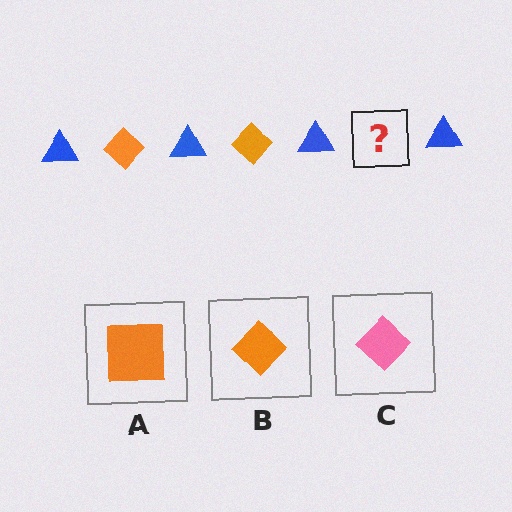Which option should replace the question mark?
Option B.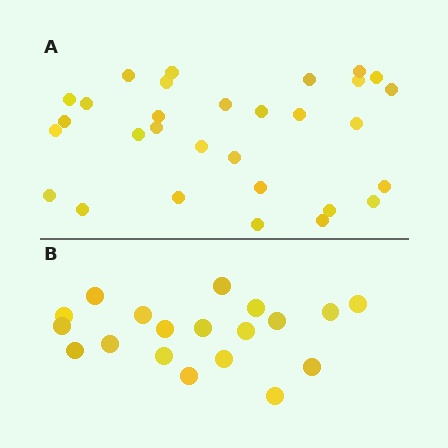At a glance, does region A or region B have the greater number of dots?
Region A (the top region) has more dots.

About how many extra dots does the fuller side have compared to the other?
Region A has roughly 12 or so more dots than region B.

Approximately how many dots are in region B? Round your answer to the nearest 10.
About 20 dots. (The exact count is 19, which rounds to 20.)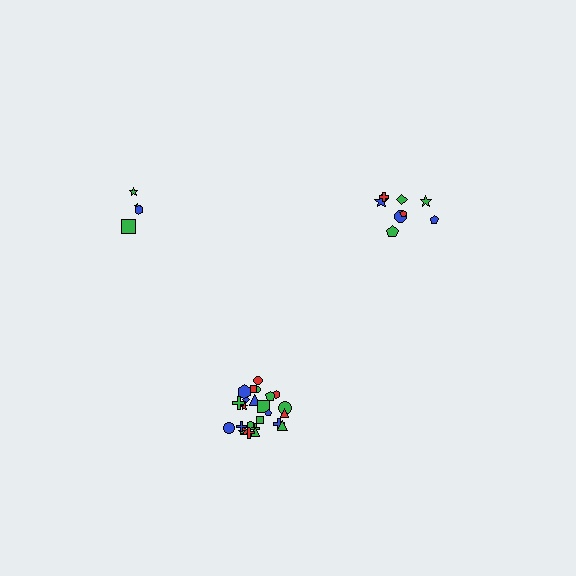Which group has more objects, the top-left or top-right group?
The top-right group.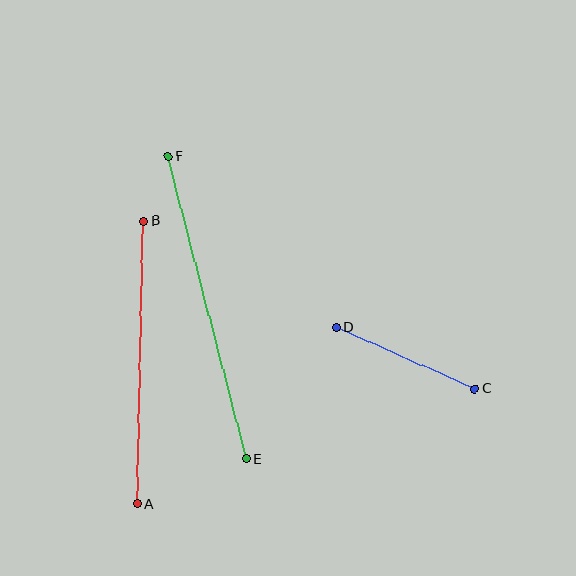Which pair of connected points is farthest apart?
Points E and F are farthest apart.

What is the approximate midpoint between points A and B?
The midpoint is at approximately (141, 362) pixels.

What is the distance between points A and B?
The distance is approximately 283 pixels.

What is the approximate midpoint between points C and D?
The midpoint is at approximately (405, 358) pixels.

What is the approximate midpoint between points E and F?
The midpoint is at approximately (207, 307) pixels.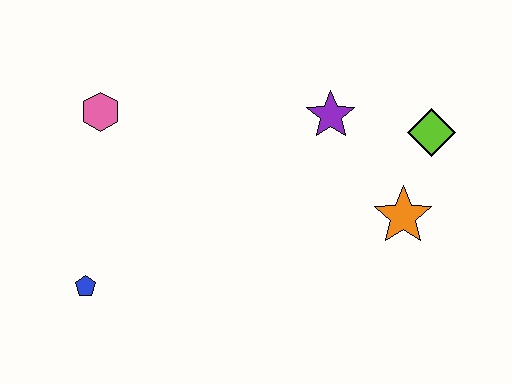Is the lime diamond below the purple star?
Yes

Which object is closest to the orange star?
The lime diamond is closest to the orange star.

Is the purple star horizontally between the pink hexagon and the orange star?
Yes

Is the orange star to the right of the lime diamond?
No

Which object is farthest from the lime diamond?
The blue pentagon is farthest from the lime diamond.